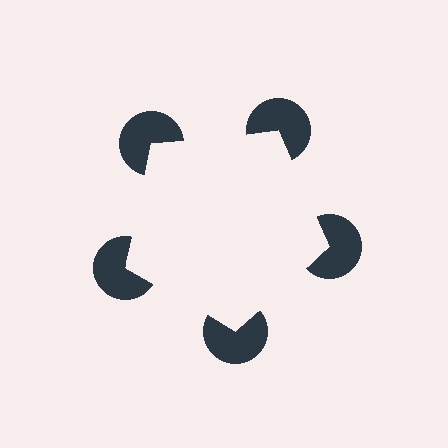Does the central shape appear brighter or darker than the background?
It typically appears slightly brighter than the background, even though no actual brightness change is drawn.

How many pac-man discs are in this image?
There are 5 — one at each vertex of the illusory pentagon.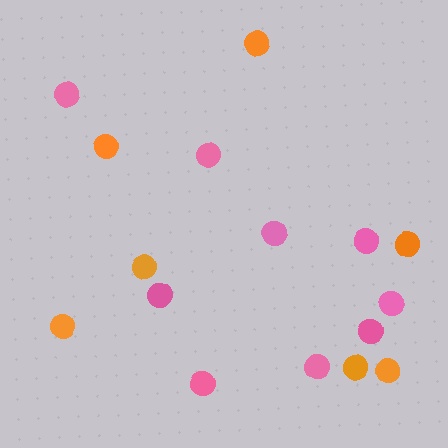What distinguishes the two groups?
There are 2 groups: one group of pink circles (9) and one group of orange circles (7).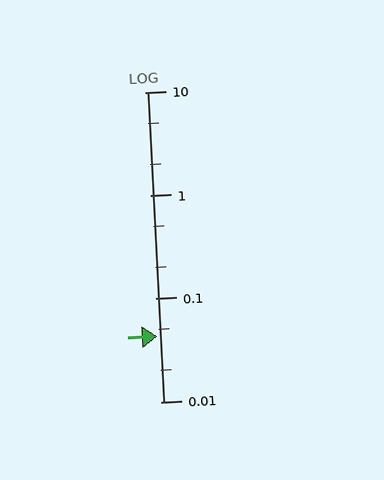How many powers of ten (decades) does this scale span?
The scale spans 3 decades, from 0.01 to 10.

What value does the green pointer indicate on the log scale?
The pointer indicates approximately 0.043.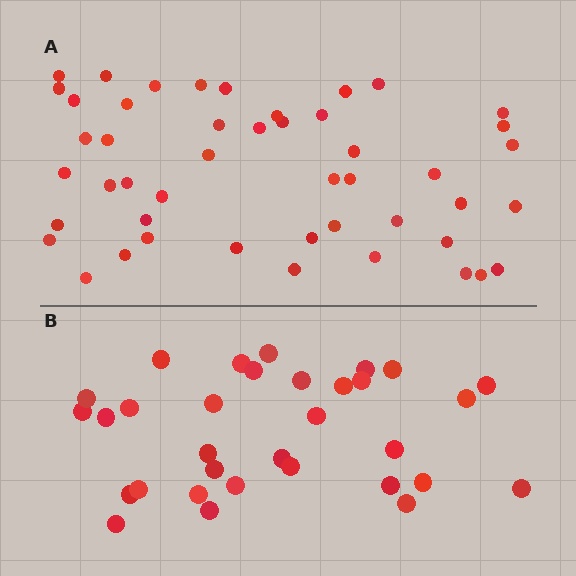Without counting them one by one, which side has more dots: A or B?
Region A (the top region) has more dots.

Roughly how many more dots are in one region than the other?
Region A has approximately 15 more dots than region B.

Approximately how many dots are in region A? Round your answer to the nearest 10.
About 50 dots. (The exact count is 47, which rounds to 50.)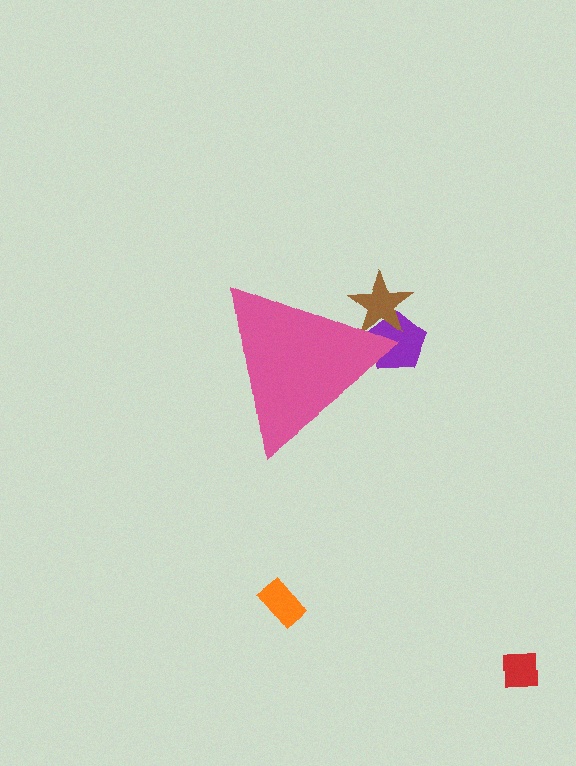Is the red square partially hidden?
No, the red square is fully visible.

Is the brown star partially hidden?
Yes, the brown star is partially hidden behind the pink triangle.